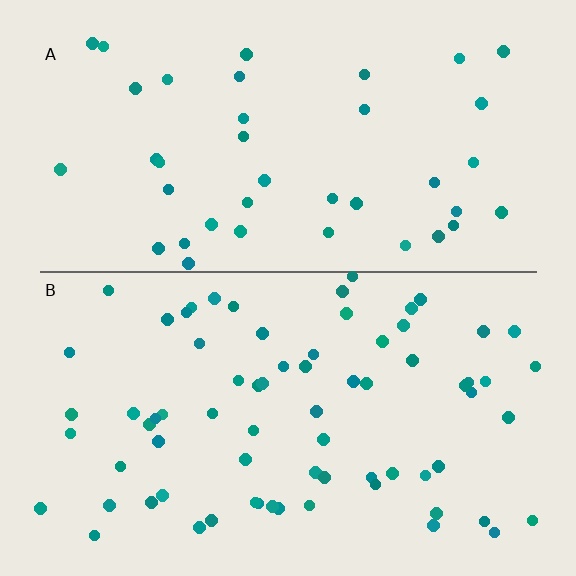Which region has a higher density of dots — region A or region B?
B (the bottom).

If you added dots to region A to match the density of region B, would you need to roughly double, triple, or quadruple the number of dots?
Approximately double.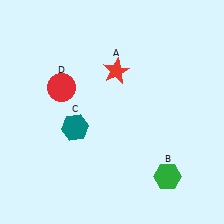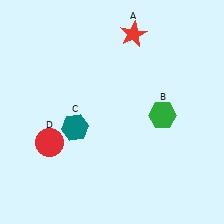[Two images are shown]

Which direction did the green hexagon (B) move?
The green hexagon (B) moved up.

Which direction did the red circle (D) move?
The red circle (D) moved down.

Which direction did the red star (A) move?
The red star (A) moved up.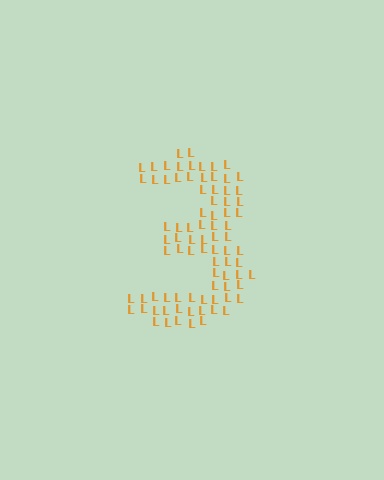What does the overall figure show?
The overall figure shows the digit 3.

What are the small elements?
The small elements are letter L's.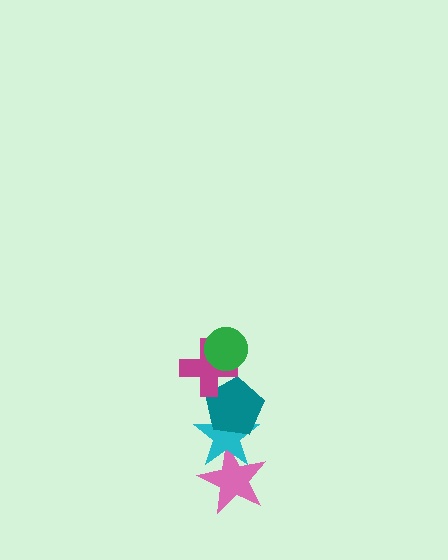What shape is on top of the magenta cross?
The green circle is on top of the magenta cross.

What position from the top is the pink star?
The pink star is 5th from the top.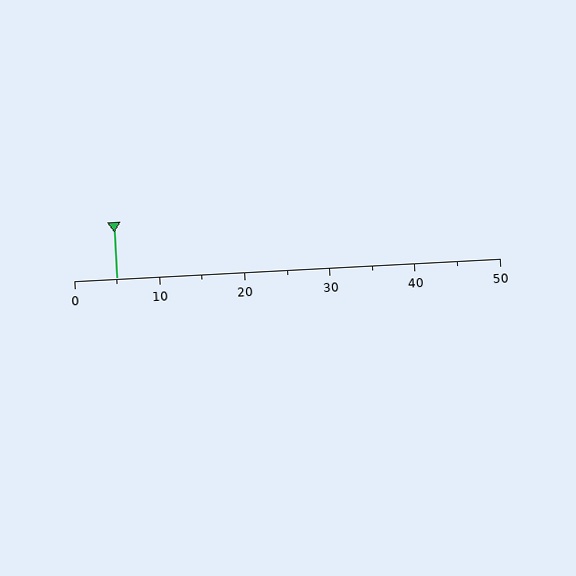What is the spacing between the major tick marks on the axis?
The major ticks are spaced 10 apart.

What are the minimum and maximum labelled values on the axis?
The axis runs from 0 to 50.